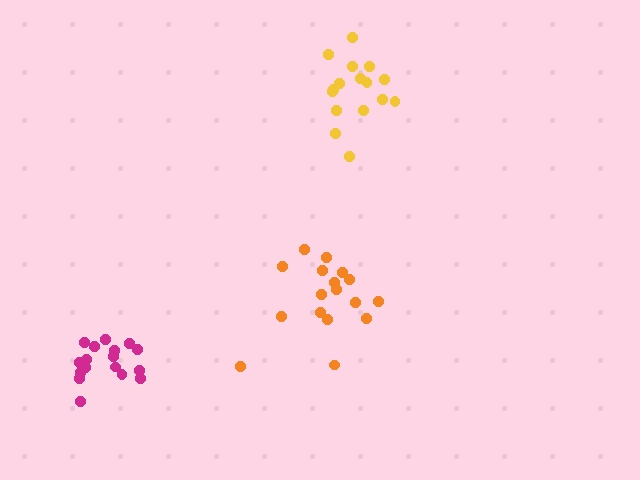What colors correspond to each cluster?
The clusters are colored: orange, yellow, magenta.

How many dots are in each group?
Group 1: 17 dots, Group 2: 16 dots, Group 3: 17 dots (50 total).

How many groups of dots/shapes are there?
There are 3 groups.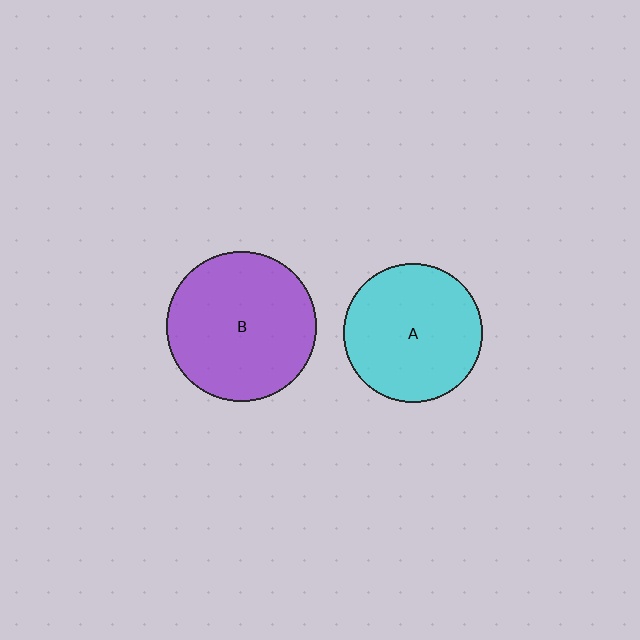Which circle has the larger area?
Circle B (purple).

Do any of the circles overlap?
No, none of the circles overlap.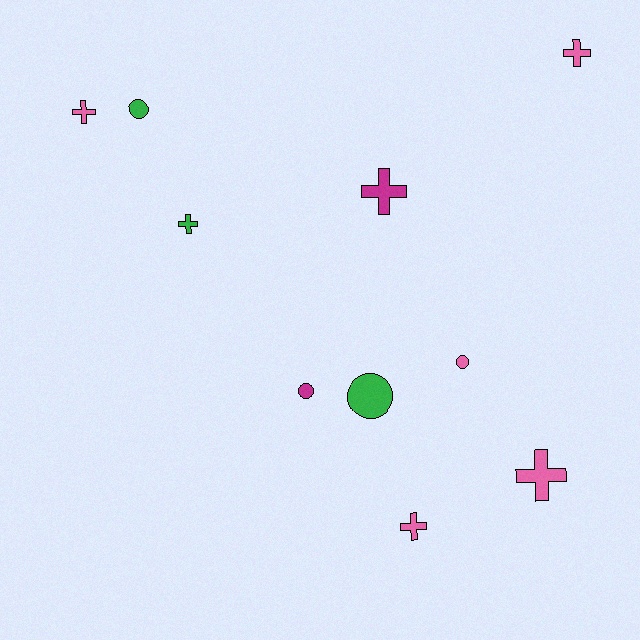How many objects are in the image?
There are 10 objects.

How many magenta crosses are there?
There is 1 magenta cross.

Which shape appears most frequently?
Cross, with 6 objects.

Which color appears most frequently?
Pink, with 5 objects.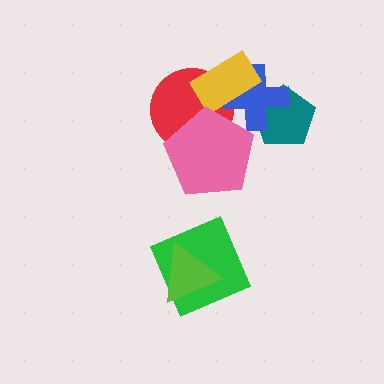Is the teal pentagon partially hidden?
Yes, it is partially covered by another shape.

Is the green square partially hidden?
Yes, it is partially covered by another shape.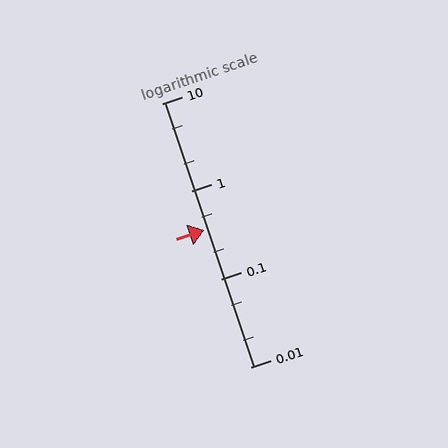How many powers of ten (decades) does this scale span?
The scale spans 3 decades, from 0.01 to 10.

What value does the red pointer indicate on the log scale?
The pointer indicates approximately 0.36.